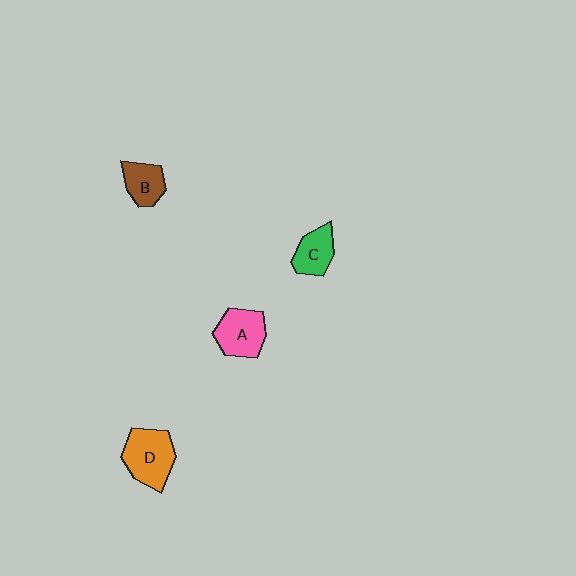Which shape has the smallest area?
Shape B (brown).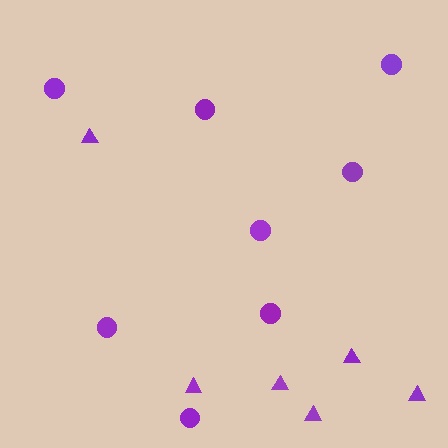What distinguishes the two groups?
There are 2 groups: one group of triangles (6) and one group of circles (8).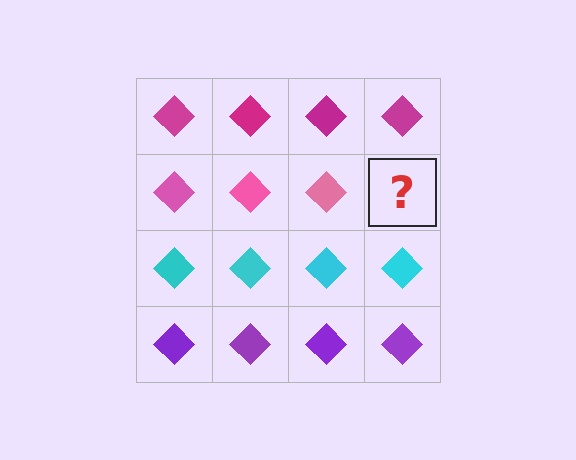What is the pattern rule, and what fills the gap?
The rule is that each row has a consistent color. The gap should be filled with a pink diamond.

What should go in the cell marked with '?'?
The missing cell should contain a pink diamond.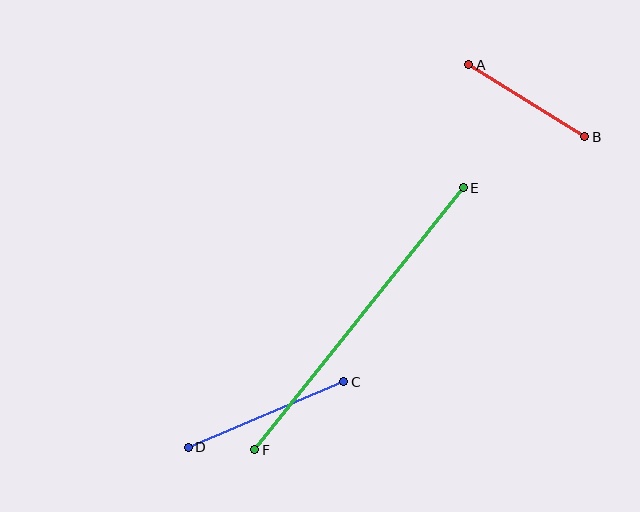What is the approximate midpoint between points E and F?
The midpoint is at approximately (359, 319) pixels.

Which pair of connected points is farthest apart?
Points E and F are farthest apart.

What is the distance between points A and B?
The distance is approximately 136 pixels.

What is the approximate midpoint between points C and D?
The midpoint is at approximately (266, 415) pixels.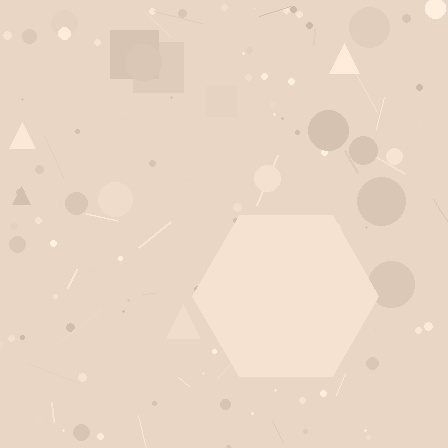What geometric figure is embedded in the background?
A hexagon is embedded in the background.